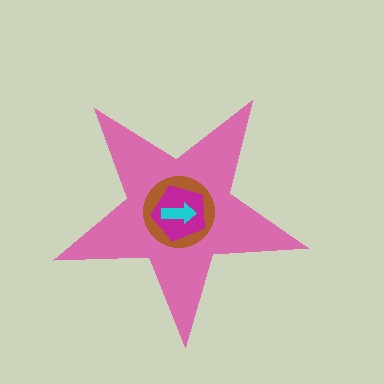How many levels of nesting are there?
4.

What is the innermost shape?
The cyan arrow.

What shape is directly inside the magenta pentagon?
The cyan arrow.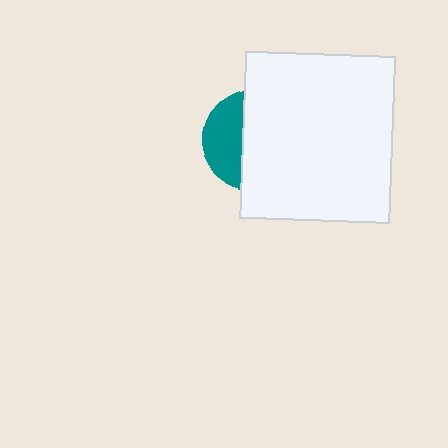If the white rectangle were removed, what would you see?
You would see the complete teal circle.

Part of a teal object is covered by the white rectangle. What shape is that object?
It is a circle.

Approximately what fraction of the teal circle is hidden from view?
Roughly 63% of the teal circle is hidden behind the white rectangle.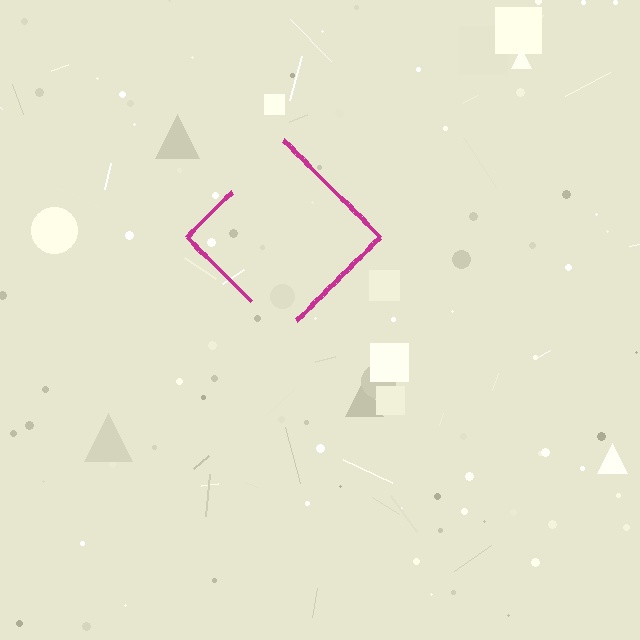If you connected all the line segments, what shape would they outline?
They would outline a diamond.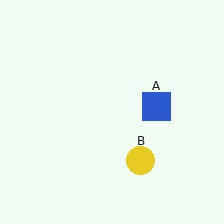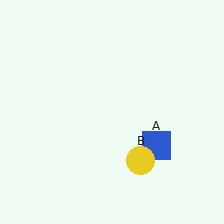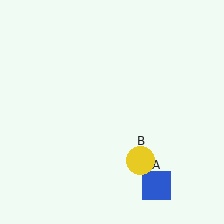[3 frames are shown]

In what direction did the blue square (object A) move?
The blue square (object A) moved down.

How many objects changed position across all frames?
1 object changed position: blue square (object A).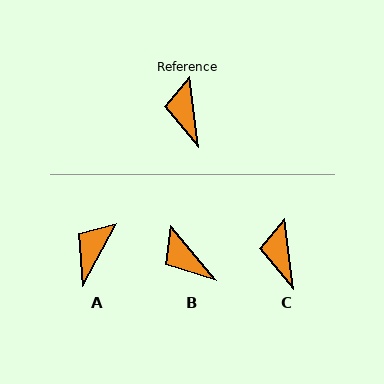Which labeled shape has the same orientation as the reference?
C.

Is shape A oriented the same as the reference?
No, it is off by about 35 degrees.